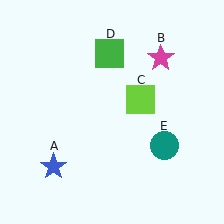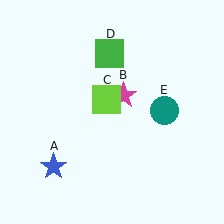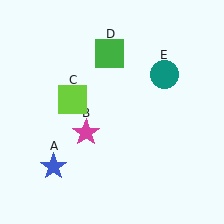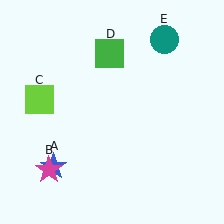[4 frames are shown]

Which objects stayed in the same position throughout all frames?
Blue star (object A) and green square (object D) remained stationary.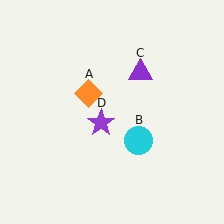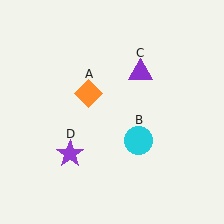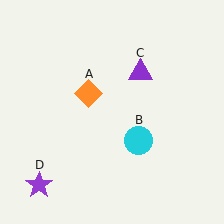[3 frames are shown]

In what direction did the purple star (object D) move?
The purple star (object D) moved down and to the left.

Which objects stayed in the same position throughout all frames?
Orange diamond (object A) and cyan circle (object B) and purple triangle (object C) remained stationary.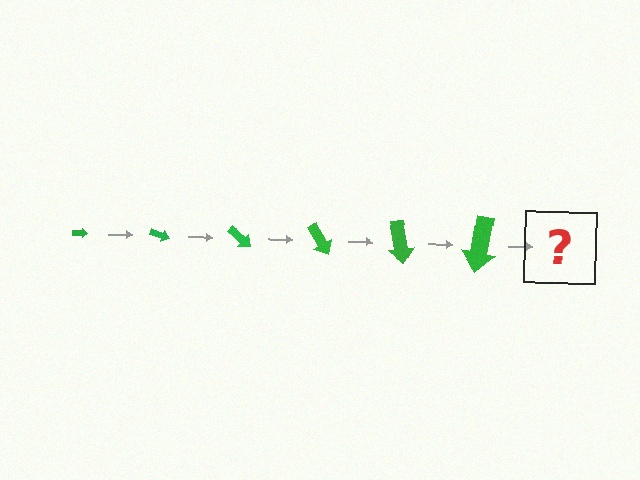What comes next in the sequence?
The next element should be an arrow, larger than the previous one and rotated 120 degrees from the start.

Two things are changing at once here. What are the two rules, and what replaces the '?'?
The two rules are that the arrow grows larger each step and it rotates 20 degrees each step. The '?' should be an arrow, larger than the previous one and rotated 120 degrees from the start.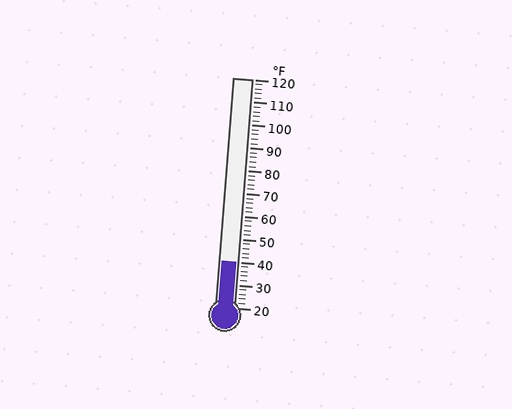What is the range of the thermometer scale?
The thermometer scale ranges from 20°F to 120°F.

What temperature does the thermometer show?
The thermometer shows approximately 40°F.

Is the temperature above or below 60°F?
The temperature is below 60°F.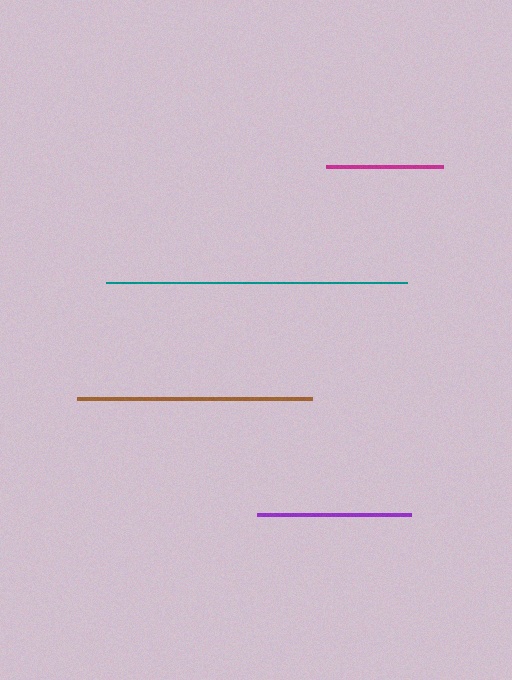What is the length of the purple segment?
The purple segment is approximately 154 pixels long.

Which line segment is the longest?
The teal line is the longest at approximately 301 pixels.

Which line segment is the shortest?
The magenta line is the shortest at approximately 117 pixels.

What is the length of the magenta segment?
The magenta segment is approximately 117 pixels long.